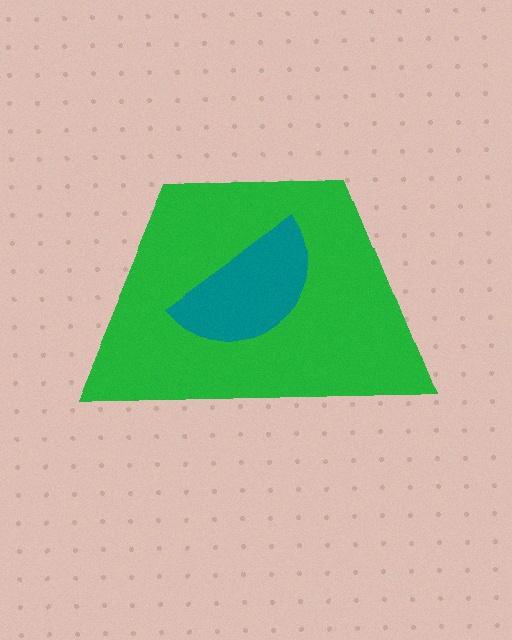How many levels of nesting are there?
2.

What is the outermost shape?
The green trapezoid.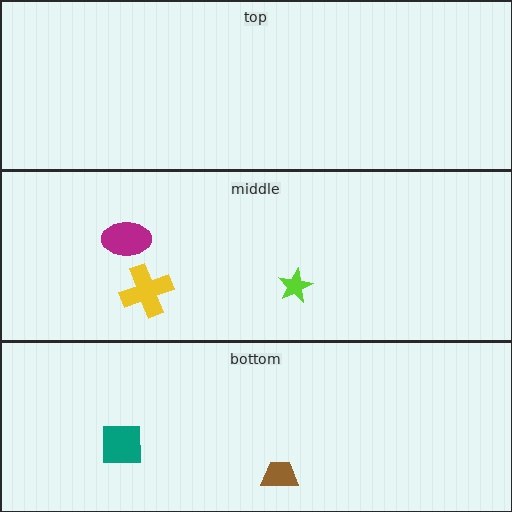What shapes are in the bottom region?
The teal square, the brown trapezoid.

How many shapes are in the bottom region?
2.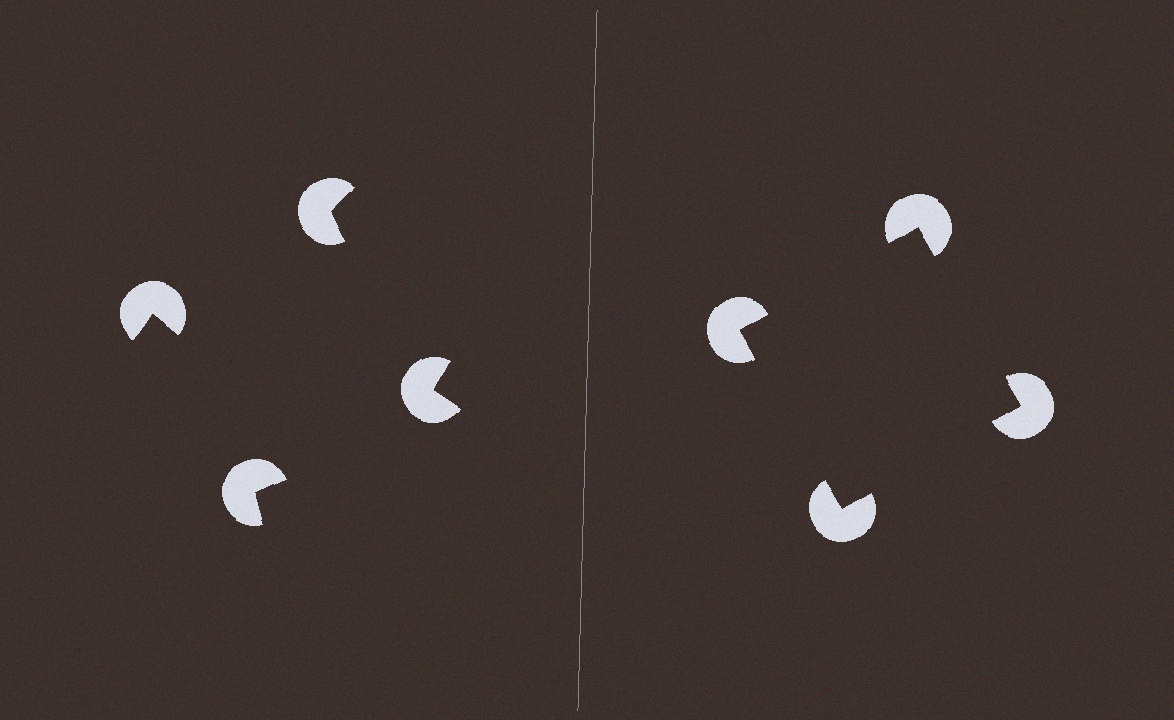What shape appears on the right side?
An illusory square.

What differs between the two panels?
The pac-man discs are positioned identically on both sides; only the wedge orientations differ. On the right they align to a square; on the left they are misaligned.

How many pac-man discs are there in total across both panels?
8 — 4 on each side.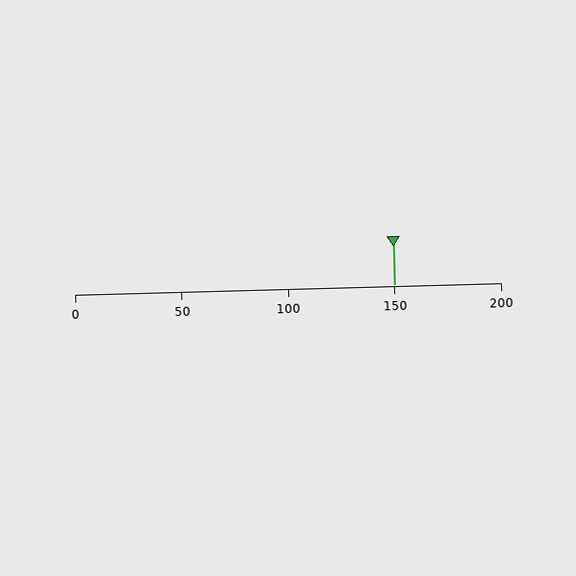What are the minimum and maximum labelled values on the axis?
The axis runs from 0 to 200.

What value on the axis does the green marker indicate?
The marker indicates approximately 150.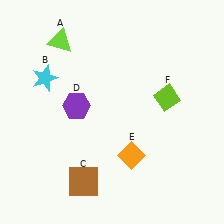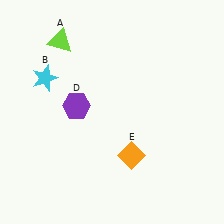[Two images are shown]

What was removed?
The brown square (C), the lime diamond (F) were removed in Image 2.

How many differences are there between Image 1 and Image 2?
There are 2 differences between the two images.